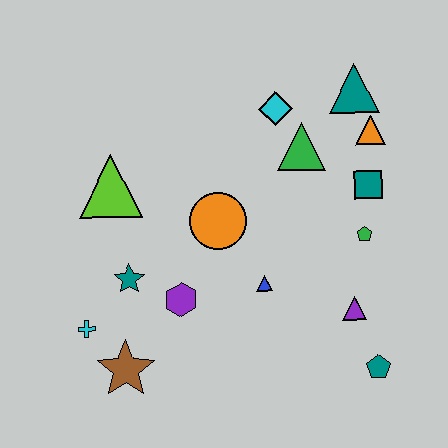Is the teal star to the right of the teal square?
No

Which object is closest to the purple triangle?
The teal pentagon is closest to the purple triangle.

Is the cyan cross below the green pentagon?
Yes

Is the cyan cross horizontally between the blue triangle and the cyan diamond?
No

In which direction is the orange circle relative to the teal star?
The orange circle is to the right of the teal star.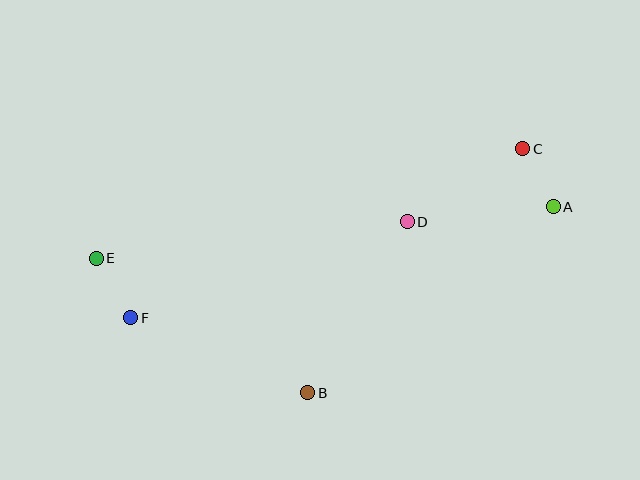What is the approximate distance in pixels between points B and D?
The distance between B and D is approximately 198 pixels.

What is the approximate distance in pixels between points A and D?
The distance between A and D is approximately 147 pixels.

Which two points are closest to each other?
Points A and C are closest to each other.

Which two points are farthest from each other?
Points A and E are farthest from each other.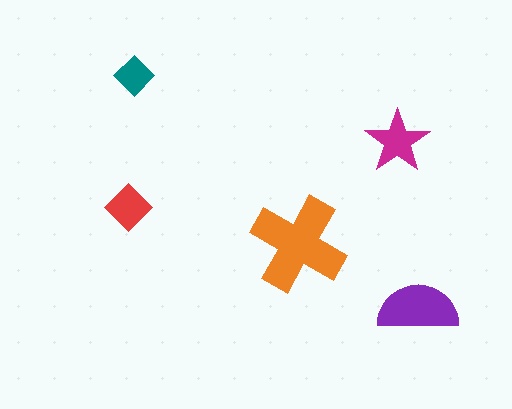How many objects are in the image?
There are 5 objects in the image.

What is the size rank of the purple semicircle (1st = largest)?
2nd.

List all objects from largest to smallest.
The orange cross, the purple semicircle, the magenta star, the red diamond, the teal diamond.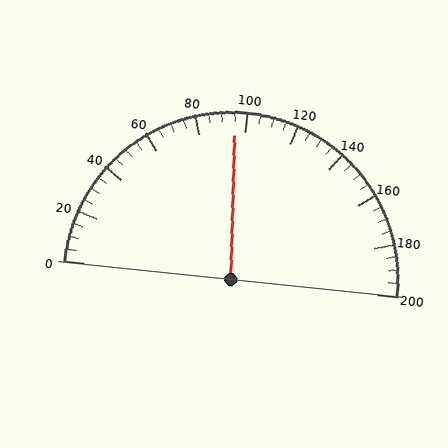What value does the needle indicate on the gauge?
The needle indicates approximately 95.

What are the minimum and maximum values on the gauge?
The gauge ranges from 0 to 200.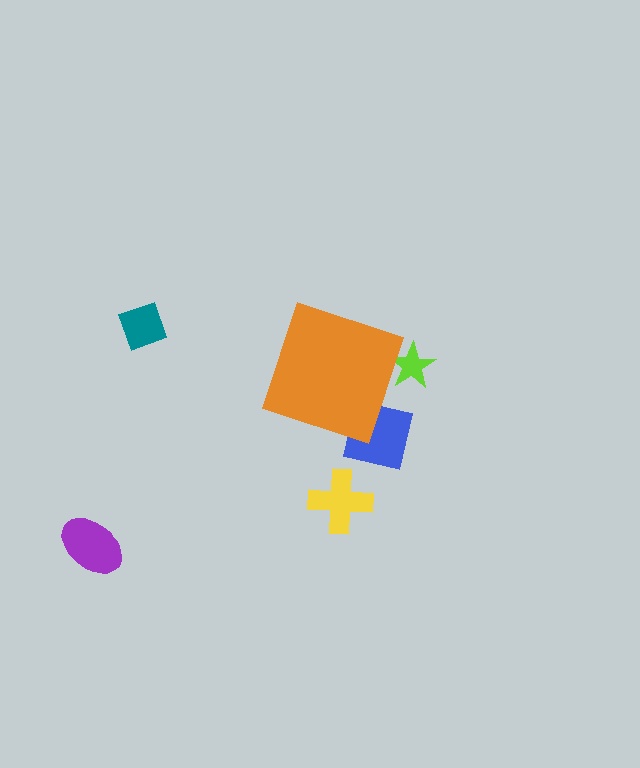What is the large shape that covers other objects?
An orange diamond.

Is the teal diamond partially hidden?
No, the teal diamond is fully visible.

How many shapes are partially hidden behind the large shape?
2 shapes are partially hidden.